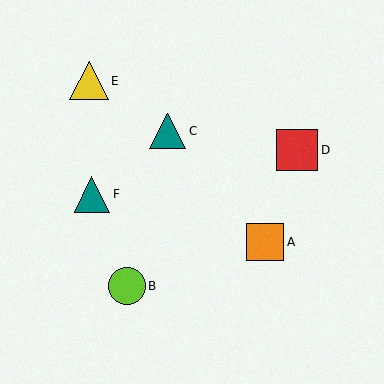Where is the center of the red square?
The center of the red square is at (297, 150).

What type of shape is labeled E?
Shape E is a yellow triangle.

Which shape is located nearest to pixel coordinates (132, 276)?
The lime circle (labeled B) at (127, 286) is nearest to that location.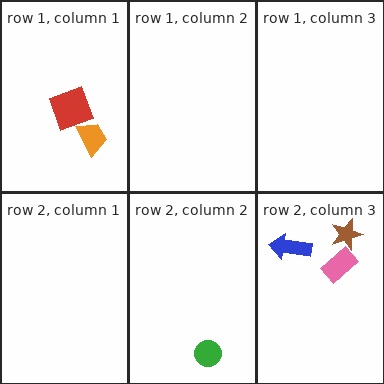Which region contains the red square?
The row 1, column 1 region.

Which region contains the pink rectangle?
The row 2, column 3 region.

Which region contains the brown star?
The row 2, column 3 region.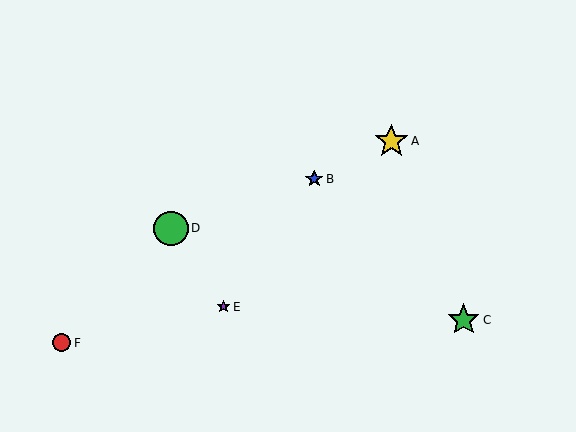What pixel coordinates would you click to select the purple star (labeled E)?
Click at (223, 307) to select the purple star E.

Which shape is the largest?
The green circle (labeled D) is the largest.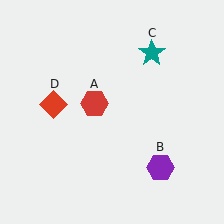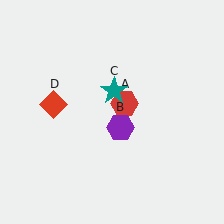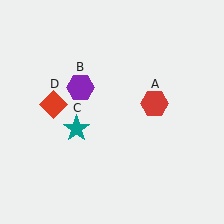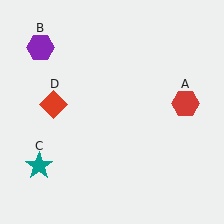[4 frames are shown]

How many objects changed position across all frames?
3 objects changed position: red hexagon (object A), purple hexagon (object B), teal star (object C).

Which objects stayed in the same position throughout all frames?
Red diamond (object D) remained stationary.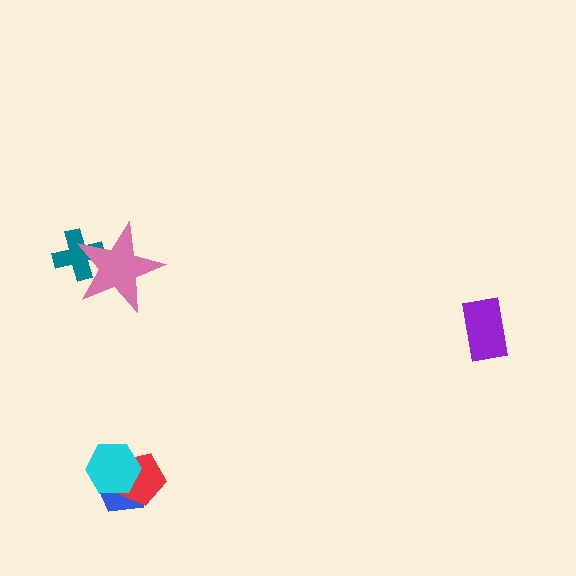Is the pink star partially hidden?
No, no other shape covers it.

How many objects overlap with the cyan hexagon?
2 objects overlap with the cyan hexagon.